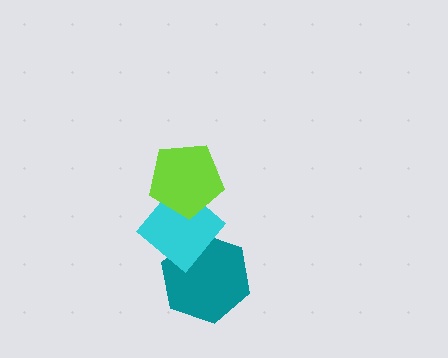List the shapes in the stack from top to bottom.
From top to bottom: the lime pentagon, the cyan diamond, the teal hexagon.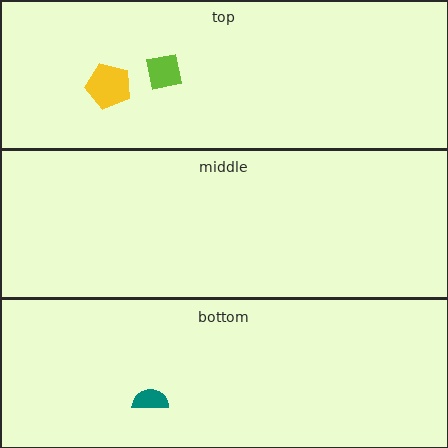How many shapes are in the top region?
2.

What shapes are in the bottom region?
The teal semicircle.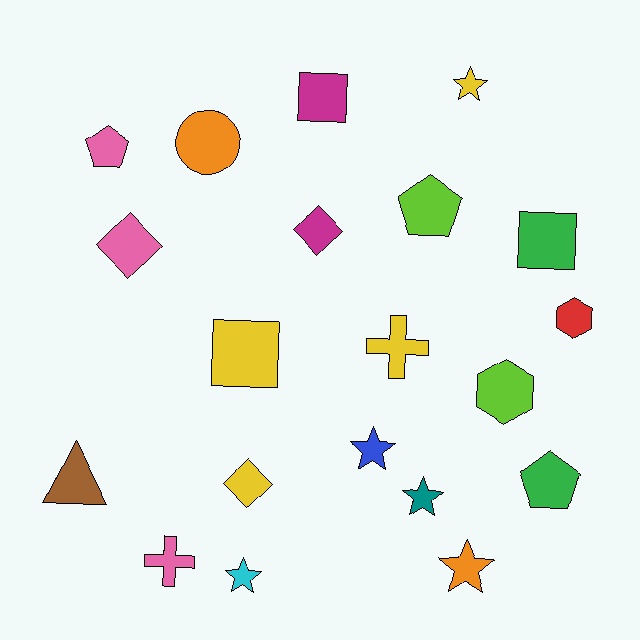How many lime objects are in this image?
There are 2 lime objects.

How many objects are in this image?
There are 20 objects.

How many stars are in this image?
There are 5 stars.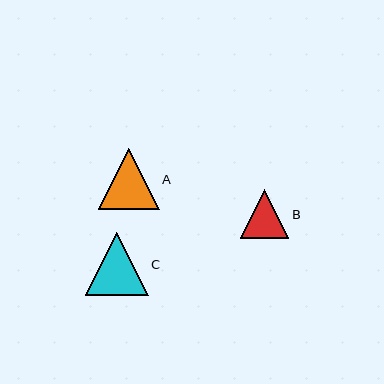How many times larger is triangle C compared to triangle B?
Triangle C is approximately 1.3 times the size of triangle B.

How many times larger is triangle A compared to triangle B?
Triangle A is approximately 1.3 times the size of triangle B.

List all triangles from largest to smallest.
From largest to smallest: C, A, B.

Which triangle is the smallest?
Triangle B is the smallest with a size of approximately 48 pixels.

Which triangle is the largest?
Triangle C is the largest with a size of approximately 63 pixels.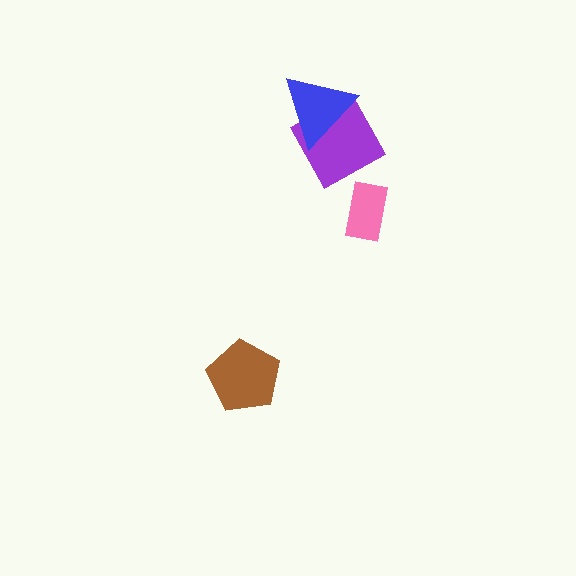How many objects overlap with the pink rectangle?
0 objects overlap with the pink rectangle.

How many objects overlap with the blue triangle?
1 object overlaps with the blue triangle.